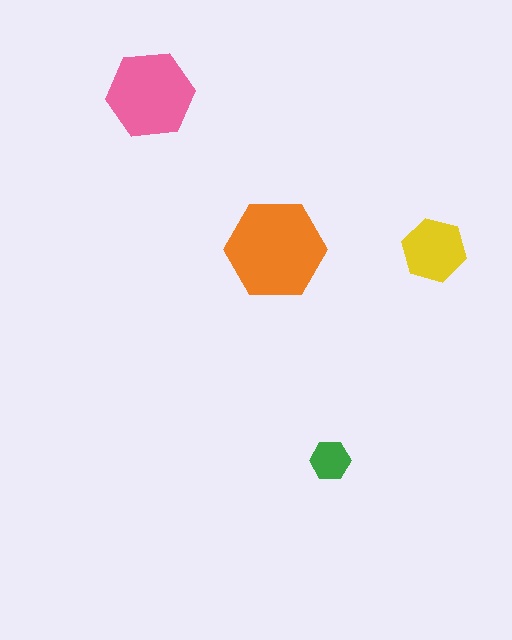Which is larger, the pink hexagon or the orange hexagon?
The orange one.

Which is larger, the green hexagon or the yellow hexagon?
The yellow one.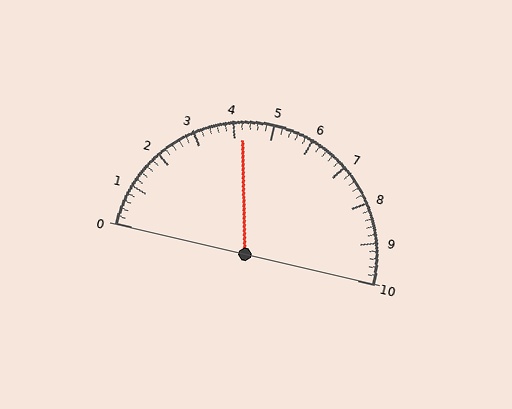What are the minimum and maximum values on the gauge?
The gauge ranges from 0 to 10.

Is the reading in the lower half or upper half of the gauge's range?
The reading is in the lower half of the range (0 to 10).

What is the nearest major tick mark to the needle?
The nearest major tick mark is 4.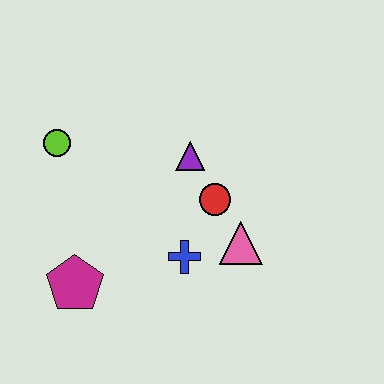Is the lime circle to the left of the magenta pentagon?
Yes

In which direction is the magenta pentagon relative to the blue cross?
The magenta pentagon is to the left of the blue cross.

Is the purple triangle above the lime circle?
No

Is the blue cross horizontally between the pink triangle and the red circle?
No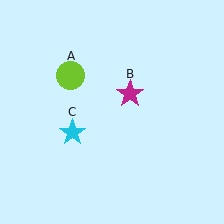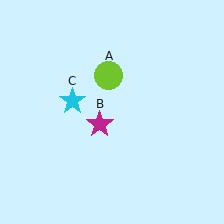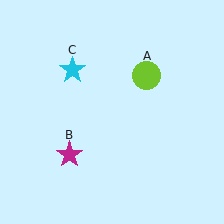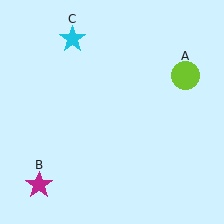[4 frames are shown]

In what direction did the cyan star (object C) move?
The cyan star (object C) moved up.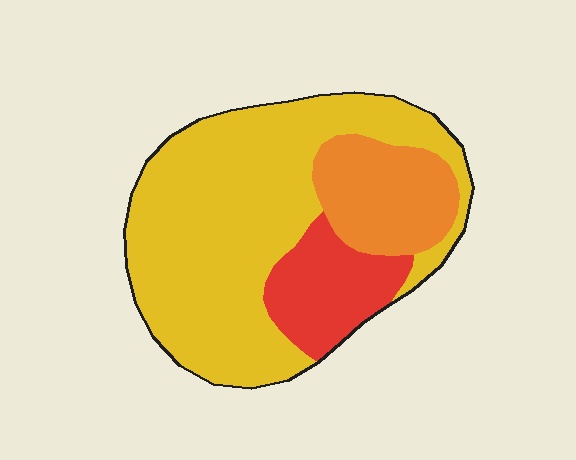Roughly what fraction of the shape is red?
Red takes up about one sixth (1/6) of the shape.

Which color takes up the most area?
Yellow, at roughly 65%.